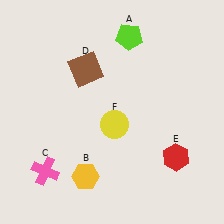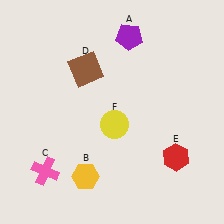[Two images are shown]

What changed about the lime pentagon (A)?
In Image 1, A is lime. In Image 2, it changed to purple.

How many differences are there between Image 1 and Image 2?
There is 1 difference between the two images.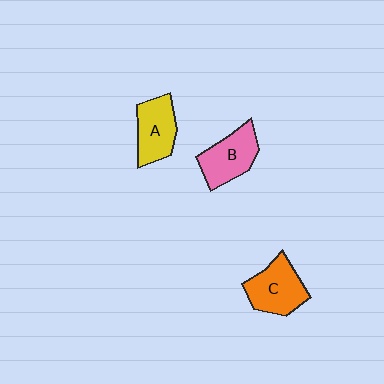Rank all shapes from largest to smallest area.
From largest to smallest: C (orange), B (pink), A (yellow).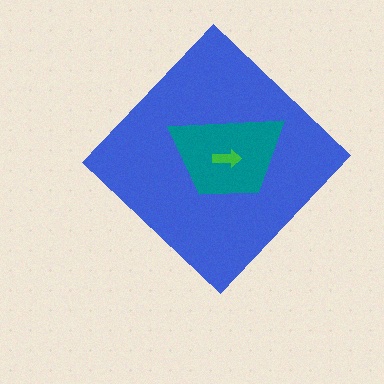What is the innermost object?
The green arrow.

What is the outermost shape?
The blue diamond.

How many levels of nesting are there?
3.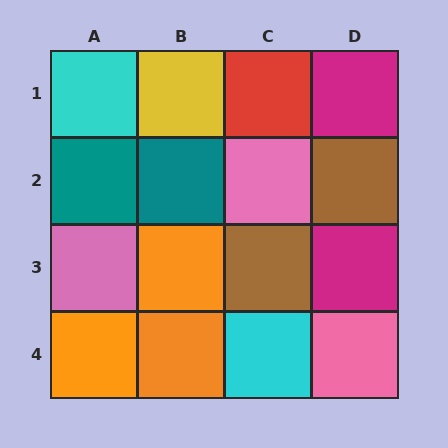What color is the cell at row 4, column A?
Orange.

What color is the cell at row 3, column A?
Pink.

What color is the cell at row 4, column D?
Pink.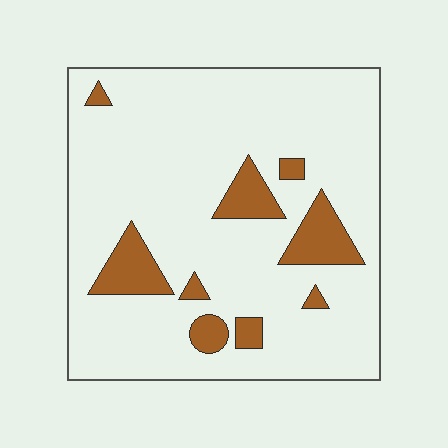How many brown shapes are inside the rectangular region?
9.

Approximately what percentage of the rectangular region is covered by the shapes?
Approximately 15%.